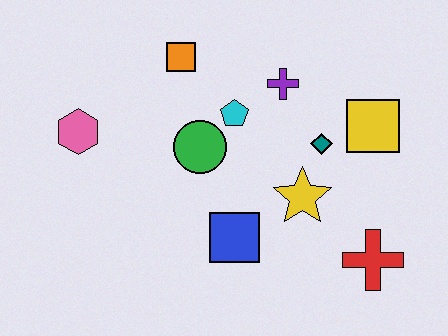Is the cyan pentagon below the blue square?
No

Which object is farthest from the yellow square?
The pink hexagon is farthest from the yellow square.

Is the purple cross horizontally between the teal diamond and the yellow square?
No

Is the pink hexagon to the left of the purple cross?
Yes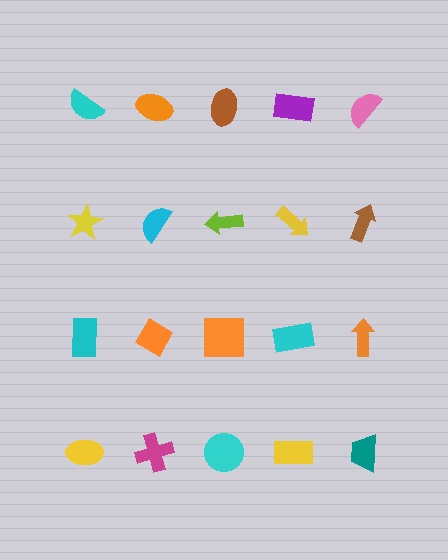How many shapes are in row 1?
5 shapes.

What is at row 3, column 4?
A cyan rectangle.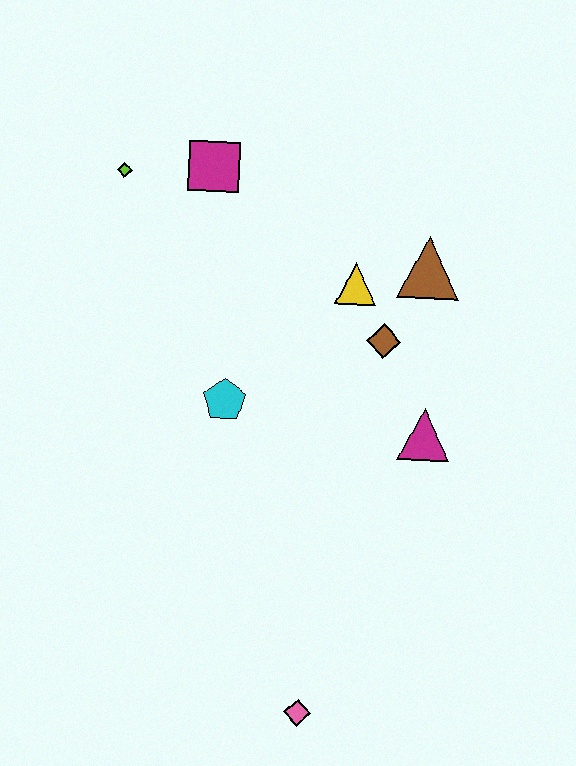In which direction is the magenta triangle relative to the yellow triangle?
The magenta triangle is below the yellow triangle.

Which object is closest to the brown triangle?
The yellow triangle is closest to the brown triangle.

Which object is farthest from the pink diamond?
The lime diamond is farthest from the pink diamond.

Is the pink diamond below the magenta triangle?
Yes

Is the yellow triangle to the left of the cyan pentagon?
No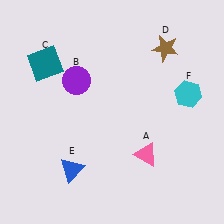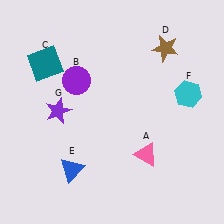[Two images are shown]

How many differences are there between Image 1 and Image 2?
There is 1 difference between the two images.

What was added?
A purple star (G) was added in Image 2.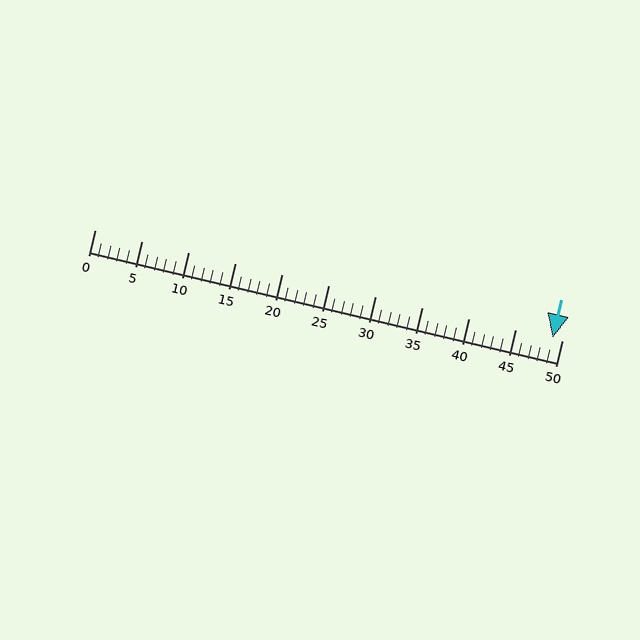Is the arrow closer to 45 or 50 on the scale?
The arrow is closer to 50.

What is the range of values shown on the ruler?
The ruler shows values from 0 to 50.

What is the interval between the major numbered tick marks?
The major tick marks are spaced 5 units apart.